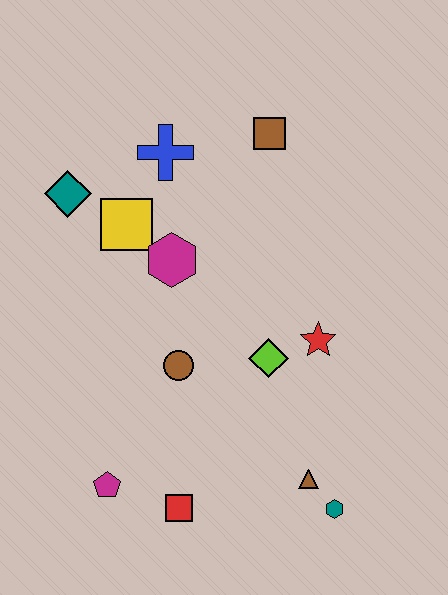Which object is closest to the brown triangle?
The teal hexagon is closest to the brown triangle.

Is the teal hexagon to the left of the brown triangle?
No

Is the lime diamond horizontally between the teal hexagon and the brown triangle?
No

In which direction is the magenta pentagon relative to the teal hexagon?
The magenta pentagon is to the left of the teal hexagon.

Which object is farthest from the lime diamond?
The teal diamond is farthest from the lime diamond.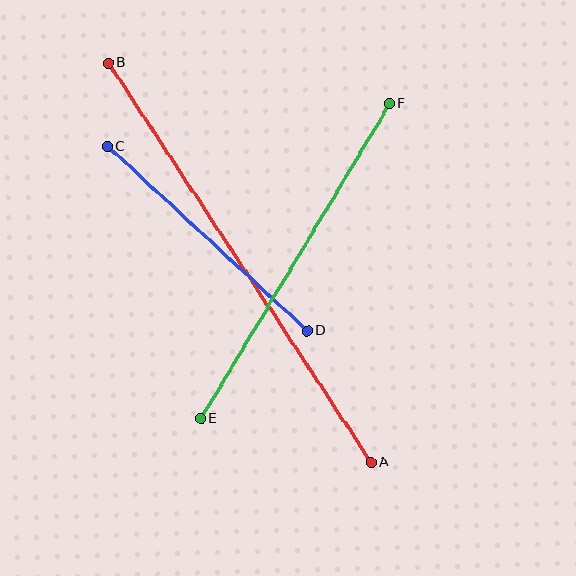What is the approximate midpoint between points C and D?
The midpoint is at approximately (207, 239) pixels.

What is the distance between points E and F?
The distance is approximately 367 pixels.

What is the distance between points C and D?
The distance is approximately 272 pixels.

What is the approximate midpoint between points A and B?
The midpoint is at approximately (240, 263) pixels.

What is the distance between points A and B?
The distance is approximately 478 pixels.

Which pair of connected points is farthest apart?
Points A and B are farthest apart.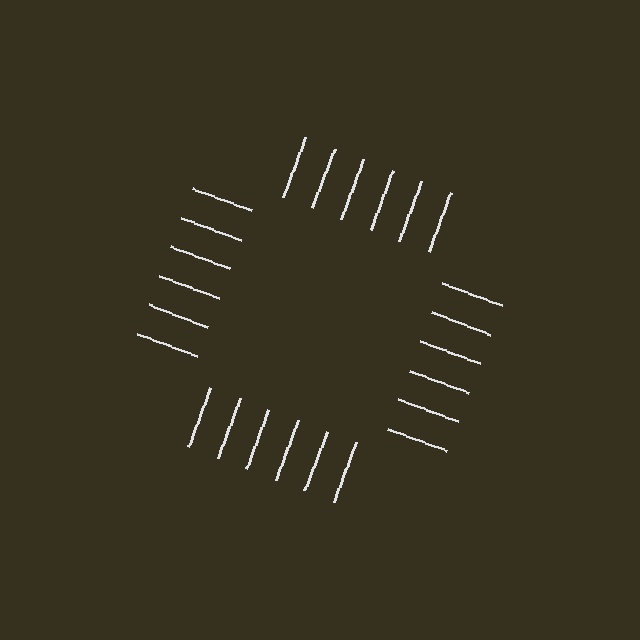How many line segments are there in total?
24 — 6 along each of the 4 edges.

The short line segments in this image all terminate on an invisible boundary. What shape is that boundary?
An illusory square — the line segments terminate on its edges but no continuous stroke is drawn.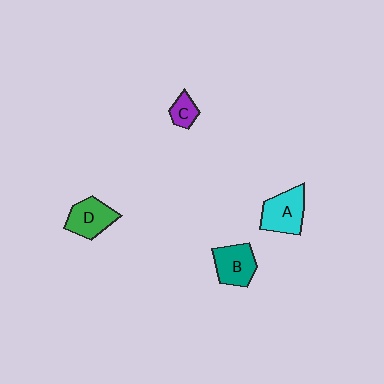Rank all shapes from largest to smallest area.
From largest to smallest: A (cyan), B (teal), D (green), C (purple).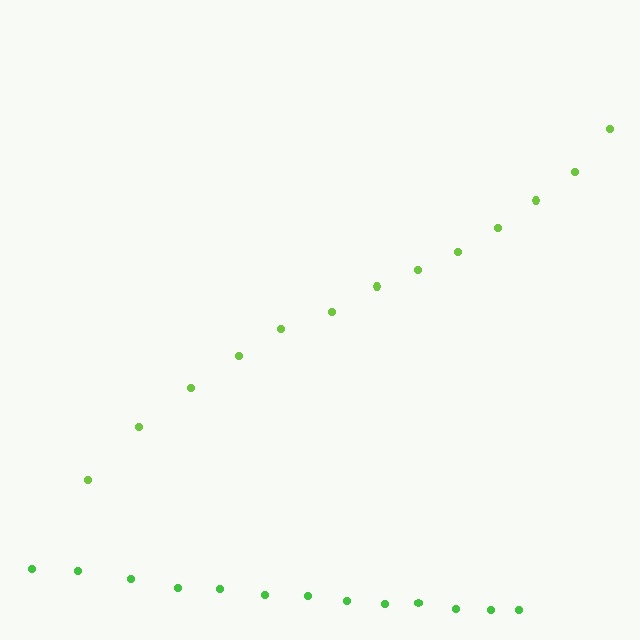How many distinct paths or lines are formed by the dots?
There are 2 distinct paths.